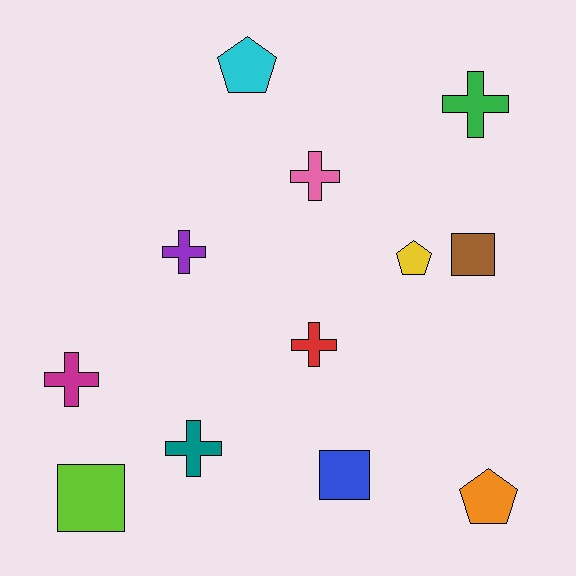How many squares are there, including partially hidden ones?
There are 3 squares.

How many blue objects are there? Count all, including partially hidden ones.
There is 1 blue object.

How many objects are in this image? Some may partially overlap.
There are 12 objects.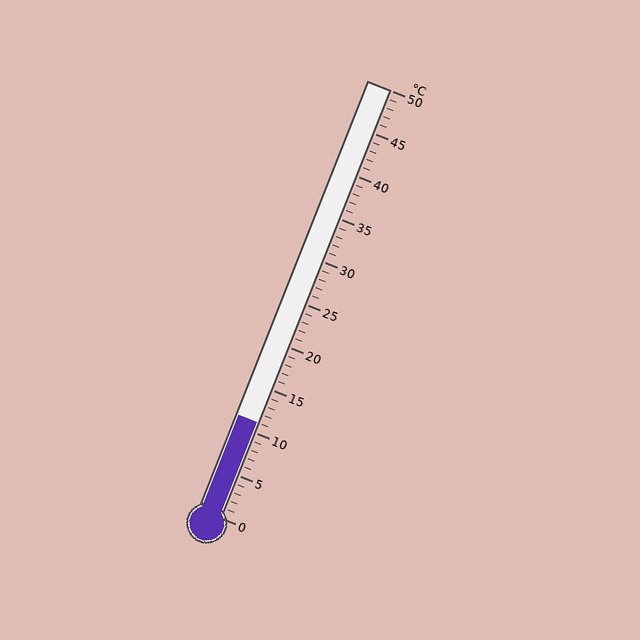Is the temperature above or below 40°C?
The temperature is below 40°C.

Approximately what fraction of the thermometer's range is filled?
The thermometer is filled to approximately 20% of its range.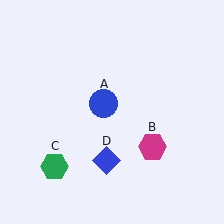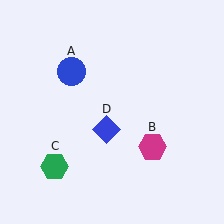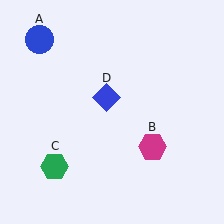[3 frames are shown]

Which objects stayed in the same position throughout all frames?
Magenta hexagon (object B) and green hexagon (object C) remained stationary.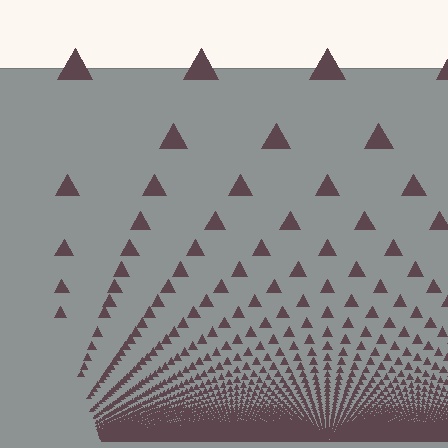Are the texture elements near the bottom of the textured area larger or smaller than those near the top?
Smaller. The gradient is inverted — elements near the bottom are smaller and denser.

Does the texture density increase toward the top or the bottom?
Density increases toward the bottom.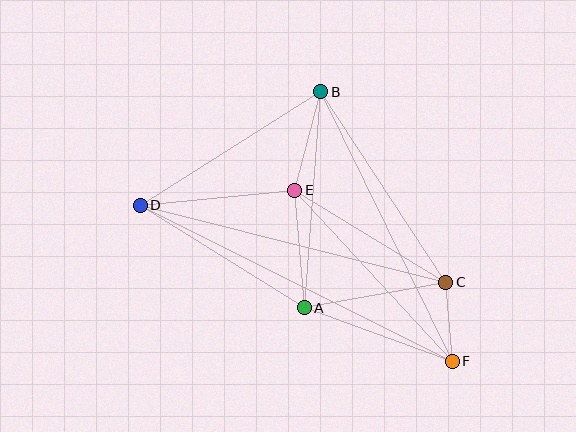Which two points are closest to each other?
Points C and F are closest to each other.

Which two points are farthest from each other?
Points D and F are farthest from each other.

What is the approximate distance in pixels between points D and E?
The distance between D and E is approximately 155 pixels.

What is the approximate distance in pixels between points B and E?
The distance between B and E is approximately 102 pixels.